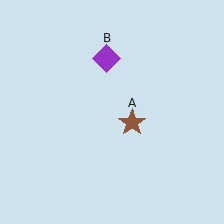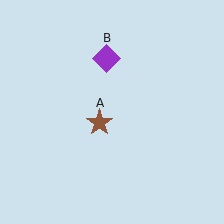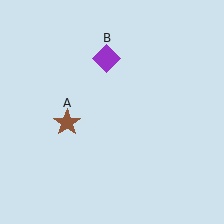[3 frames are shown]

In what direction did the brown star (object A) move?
The brown star (object A) moved left.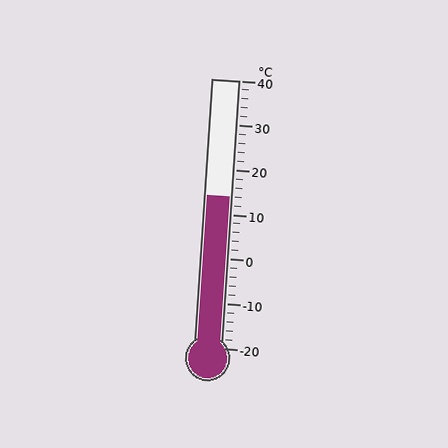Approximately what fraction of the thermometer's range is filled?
The thermometer is filled to approximately 55% of its range.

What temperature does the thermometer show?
The thermometer shows approximately 14°C.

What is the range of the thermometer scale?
The thermometer scale ranges from -20°C to 40°C.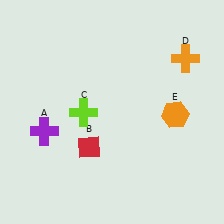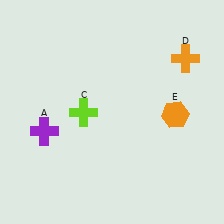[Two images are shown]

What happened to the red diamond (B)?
The red diamond (B) was removed in Image 2. It was in the bottom-left area of Image 1.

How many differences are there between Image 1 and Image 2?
There is 1 difference between the two images.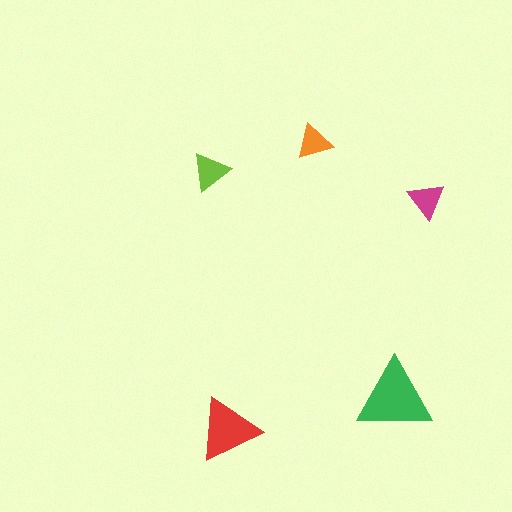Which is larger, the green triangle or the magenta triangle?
The green one.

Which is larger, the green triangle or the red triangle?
The green one.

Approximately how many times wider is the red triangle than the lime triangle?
About 1.5 times wider.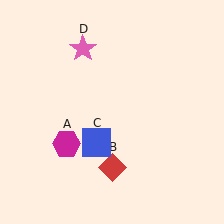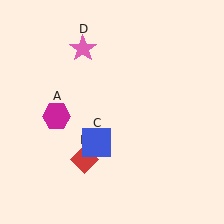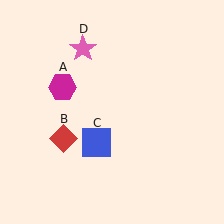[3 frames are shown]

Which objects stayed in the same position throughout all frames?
Blue square (object C) and pink star (object D) remained stationary.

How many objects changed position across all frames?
2 objects changed position: magenta hexagon (object A), red diamond (object B).